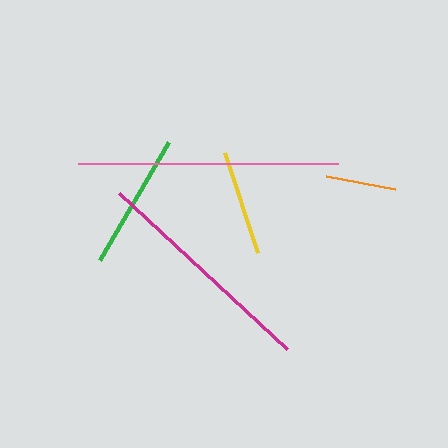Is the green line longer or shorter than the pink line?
The pink line is longer than the green line.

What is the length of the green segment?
The green segment is approximately 137 pixels long.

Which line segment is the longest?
The pink line is the longest at approximately 260 pixels.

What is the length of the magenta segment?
The magenta segment is approximately 229 pixels long.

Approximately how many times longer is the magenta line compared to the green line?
The magenta line is approximately 1.7 times the length of the green line.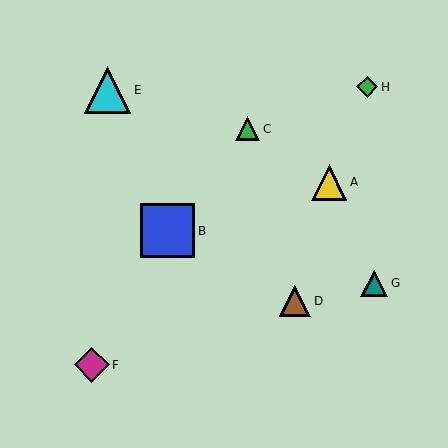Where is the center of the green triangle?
The center of the green triangle is at (247, 129).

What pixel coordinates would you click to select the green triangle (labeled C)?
Click at (247, 129) to select the green triangle C.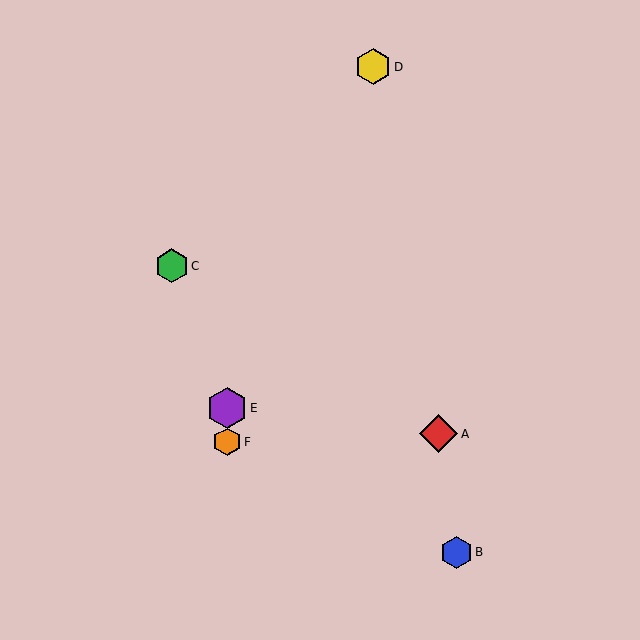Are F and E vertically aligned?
Yes, both are at x≈227.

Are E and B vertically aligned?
No, E is at x≈227 and B is at x≈456.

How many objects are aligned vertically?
2 objects (E, F) are aligned vertically.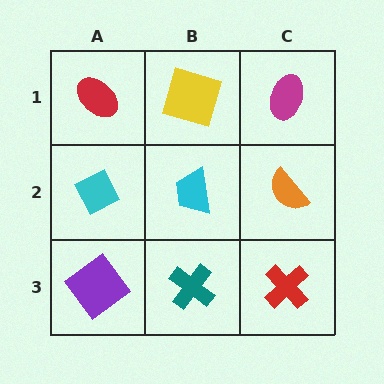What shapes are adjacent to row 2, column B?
A yellow square (row 1, column B), a teal cross (row 3, column B), a cyan diamond (row 2, column A), an orange semicircle (row 2, column C).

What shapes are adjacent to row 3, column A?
A cyan diamond (row 2, column A), a teal cross (row 3, column B).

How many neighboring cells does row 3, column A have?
2.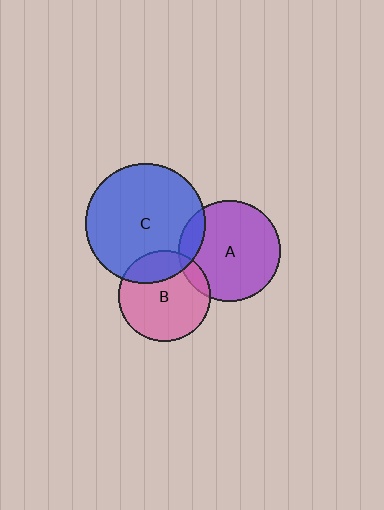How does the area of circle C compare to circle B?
Approximately 1.7 times.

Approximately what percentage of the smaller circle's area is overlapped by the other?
Approximately 25%.